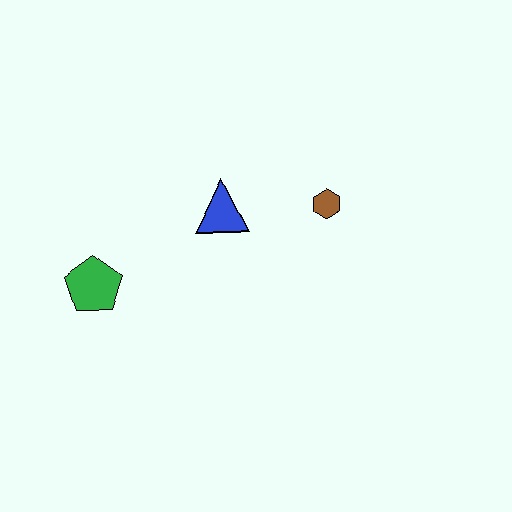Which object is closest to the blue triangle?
The brown hexagon is closest to the blue triangle.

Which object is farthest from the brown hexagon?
The green pentagon is farthest from the brown hexagon.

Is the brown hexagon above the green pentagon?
Yes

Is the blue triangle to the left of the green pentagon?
No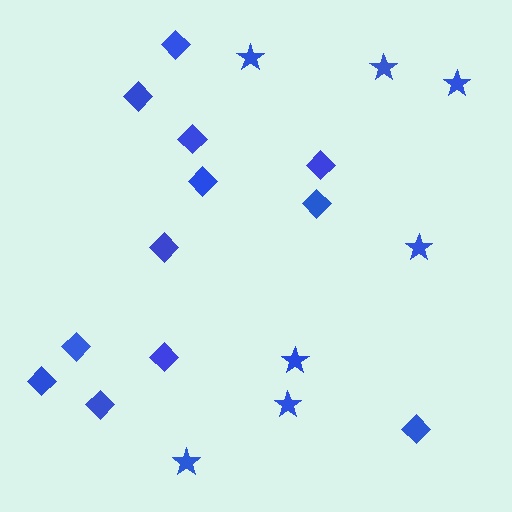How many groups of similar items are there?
There are 2 groups: one group of diamonds (12) and one group of stars (7).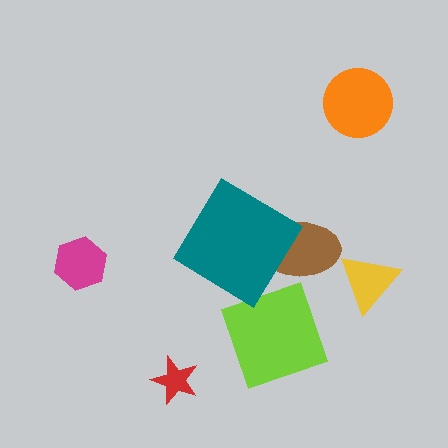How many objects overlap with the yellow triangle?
0 objects overlap with the yellow triangle.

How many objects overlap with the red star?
0 objects overlap with the red star.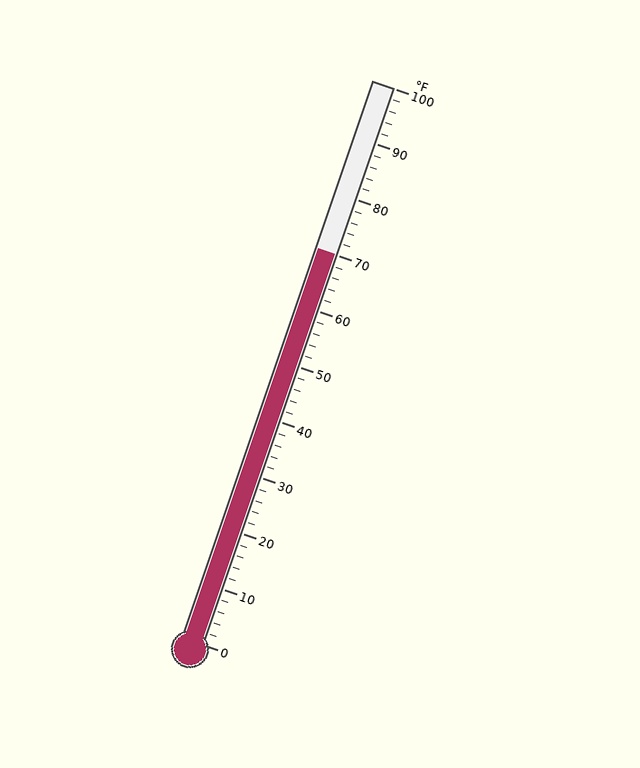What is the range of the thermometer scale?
The thermometer scale ranges from 0°F to 100°F.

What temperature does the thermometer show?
The thermometer shows approximately 70°F.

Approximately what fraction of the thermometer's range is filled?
The thermometer is filled to approximately 70% of its range.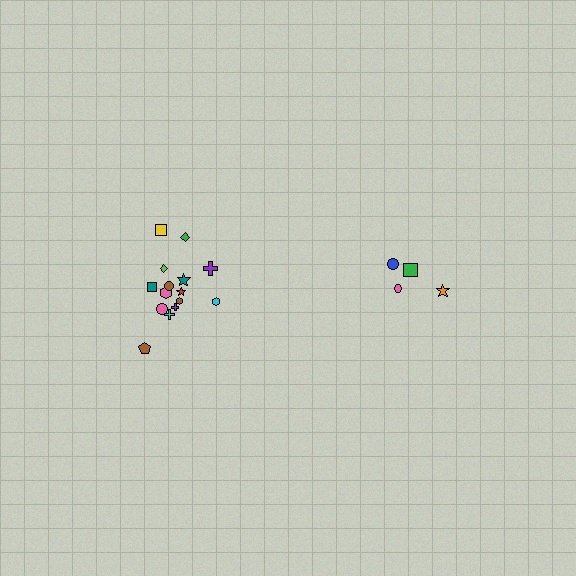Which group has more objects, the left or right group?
The left group.